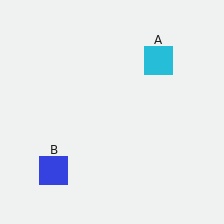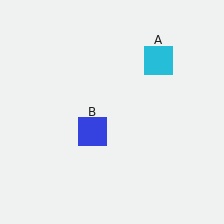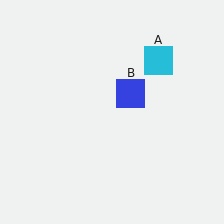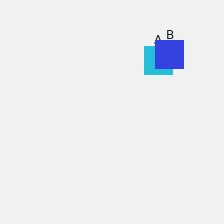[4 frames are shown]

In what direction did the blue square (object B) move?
The blue square (object B) moved up and to the right.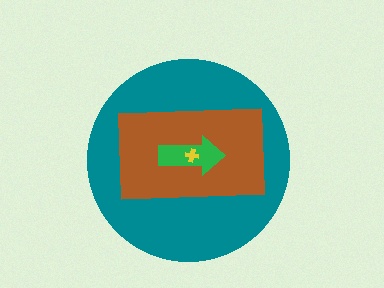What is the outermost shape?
The teal circle.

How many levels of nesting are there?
4.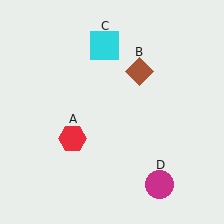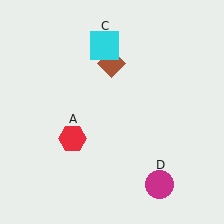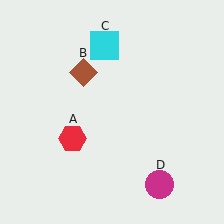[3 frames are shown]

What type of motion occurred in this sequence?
The brown diamond (object B) rotated counterclockwise around the center of the scene.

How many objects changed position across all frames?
1 object changed position: brown diamond (object B).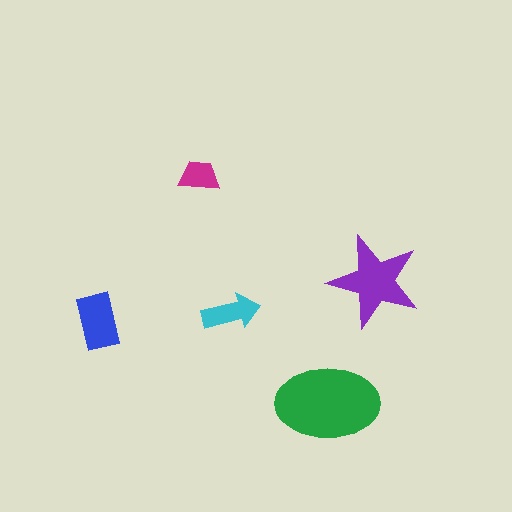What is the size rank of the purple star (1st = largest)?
2nd.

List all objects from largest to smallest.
The green ellipse, the purple star, the blue rectangle, the cyan arrow, the magenta trapezoid.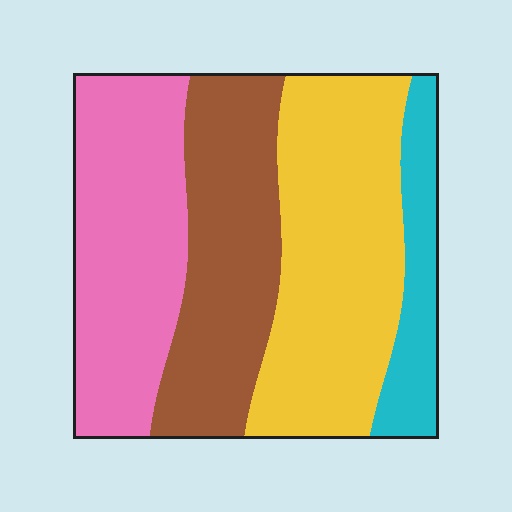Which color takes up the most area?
Yellow, at roughly 35%.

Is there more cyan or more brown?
Brown.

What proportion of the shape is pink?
Pink takes up about one quarter (1/4) of the shape.